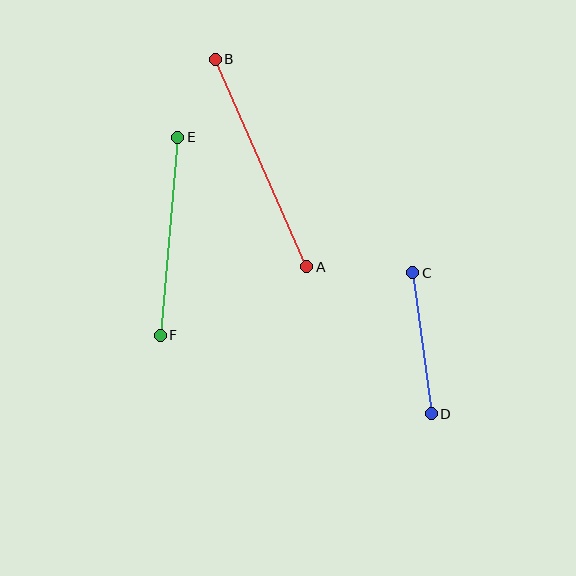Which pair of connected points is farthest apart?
Points A and B are farthest apart.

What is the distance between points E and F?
The distance is approximately 198 pixels.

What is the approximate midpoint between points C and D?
The midpoint is at approximately (422, 343) pixels.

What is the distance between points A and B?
The distance is approximately 227 pixels.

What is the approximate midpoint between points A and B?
The midpoint is at approximately (261, 163) pixels.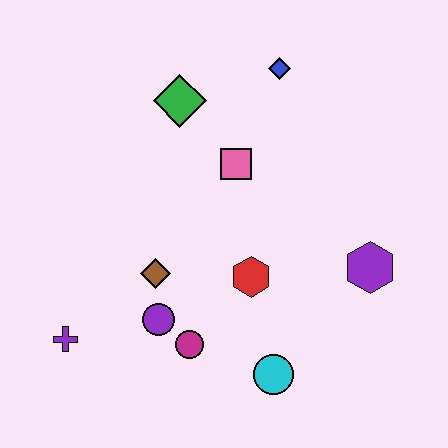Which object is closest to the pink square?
The green diamond is closest to the pink square.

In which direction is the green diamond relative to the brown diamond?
The green diamond is above the brown diamond.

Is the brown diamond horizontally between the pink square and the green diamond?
No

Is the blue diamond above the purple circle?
Yes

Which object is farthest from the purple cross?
The blue diamond is farthest from the purple cross.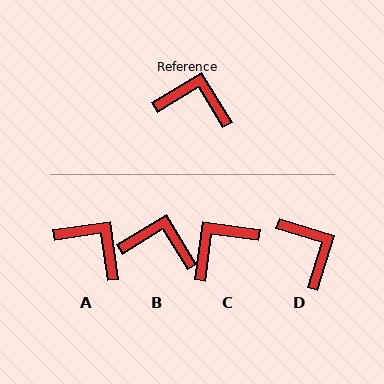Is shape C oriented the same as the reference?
No, it is off by about 51 degrees.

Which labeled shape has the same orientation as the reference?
B.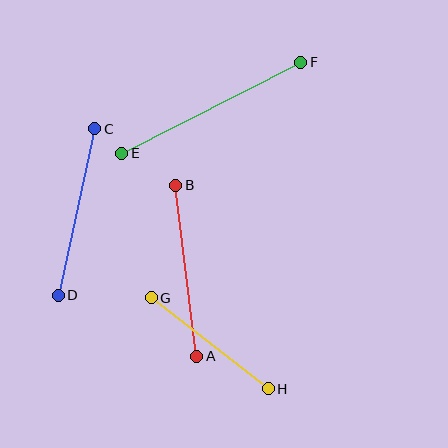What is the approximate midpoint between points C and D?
The midpoint is at approximately (76, 212) pixels.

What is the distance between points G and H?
The distance is approximately 149 pixels.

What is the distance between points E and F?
The distance is approximately 201 pixels.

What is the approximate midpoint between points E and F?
The midpoint is at approximately (211, 108) pixels.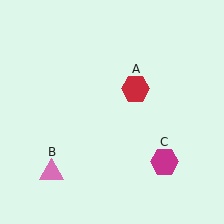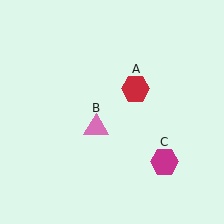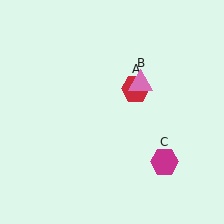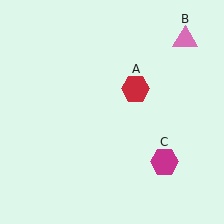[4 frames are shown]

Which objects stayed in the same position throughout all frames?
Red hexagon (object A) and magenta hexagon (object C) remained stationary.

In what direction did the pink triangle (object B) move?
The pink triangle (object B) moved up and to the right.